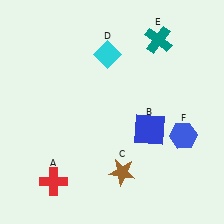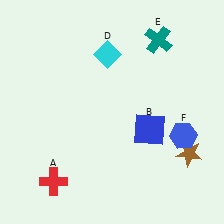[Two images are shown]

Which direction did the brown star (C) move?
The brown star (C) moved right.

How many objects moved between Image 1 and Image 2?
1 object moved between the two images.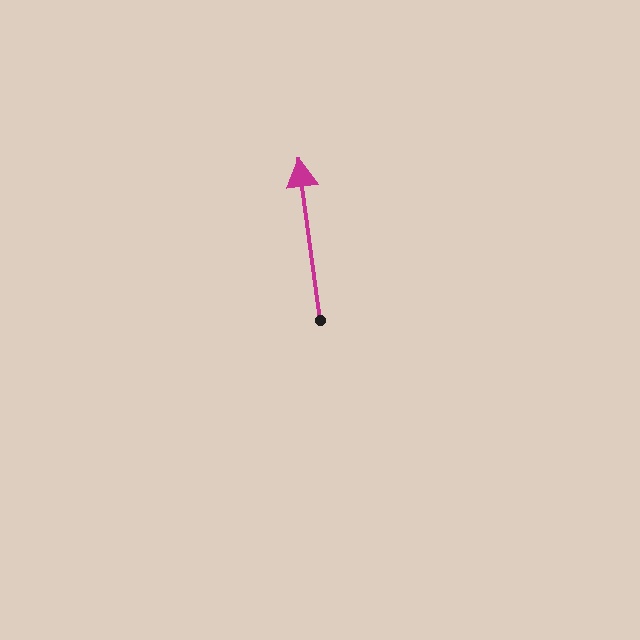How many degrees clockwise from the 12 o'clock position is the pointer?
Approximately 353 degrees.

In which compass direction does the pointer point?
North.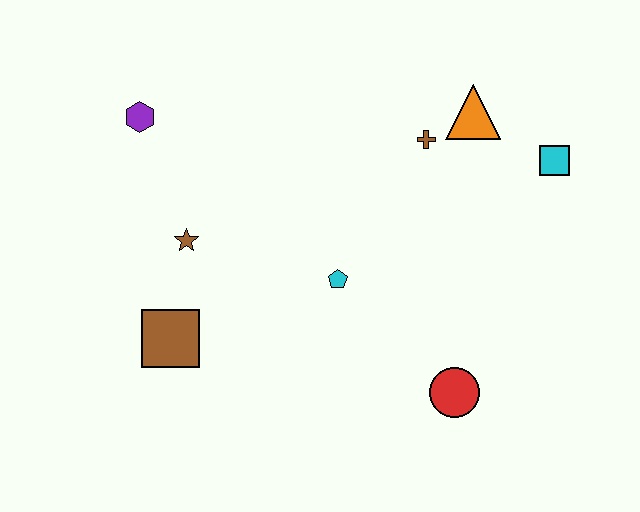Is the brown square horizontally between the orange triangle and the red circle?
No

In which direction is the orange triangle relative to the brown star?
The orange triangle is to the right of the brown star.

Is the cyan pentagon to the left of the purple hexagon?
No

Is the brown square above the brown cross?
No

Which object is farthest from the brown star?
The cyan square is farthest from the brown star.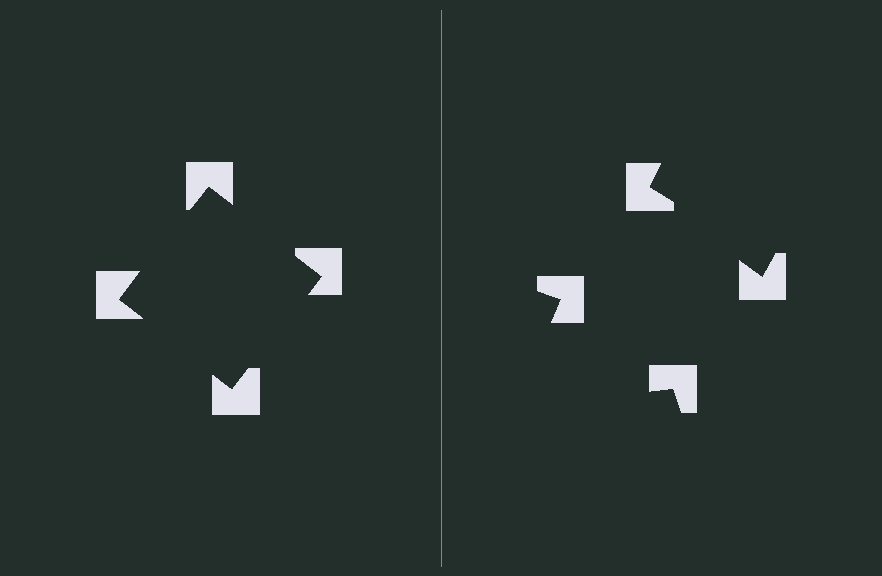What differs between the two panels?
The notched squares are positioned identically on both sides; only the wedge orientations differ. On the left they align to a square; on the right they are misaligned.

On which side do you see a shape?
An illusory square appears on the left side. On the right side the wedge cuts are rotated, so no coherent shape forms.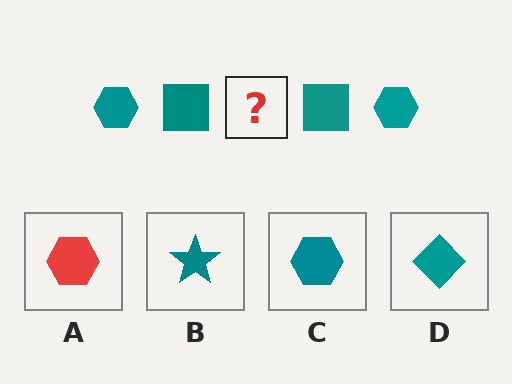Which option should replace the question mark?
Option C.